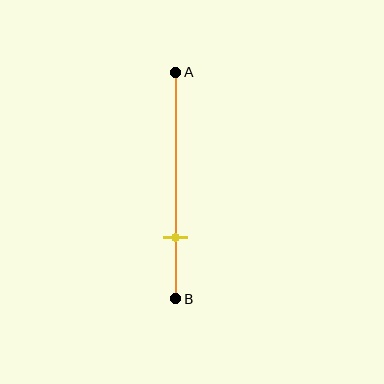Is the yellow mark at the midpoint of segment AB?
No, the mark is at about 75% from A, not at the 50% midpoint.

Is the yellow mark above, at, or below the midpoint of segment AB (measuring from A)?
The yellow mark is below the midpoint of segment AB.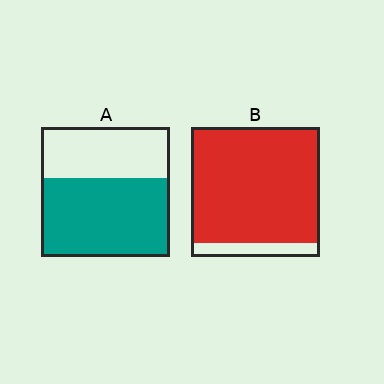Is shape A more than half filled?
Yes.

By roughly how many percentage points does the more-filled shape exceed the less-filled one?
By roughly 30 percentage points (B over A).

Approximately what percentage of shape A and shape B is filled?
A is approximately 60% and B is approximately 90%.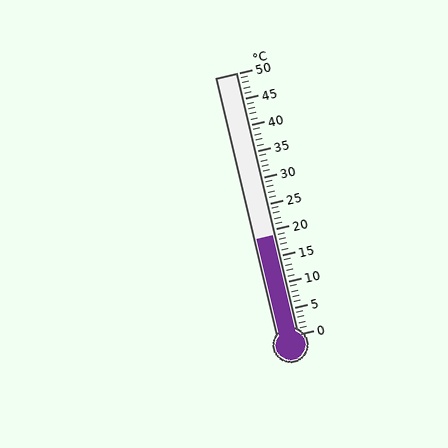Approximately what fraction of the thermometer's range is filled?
The thermometer is filled to approximately 40% of its range.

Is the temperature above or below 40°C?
The temperature is below 40°C.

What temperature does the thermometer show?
The thermometer shows approximately 19°C.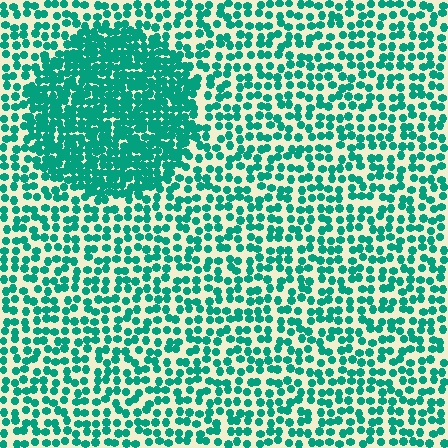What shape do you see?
I see a circle.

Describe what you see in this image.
The image contains small teal elements arranged at two different densities. A circle-shaped region is visible where the elements are more densely packed than the surrounding area.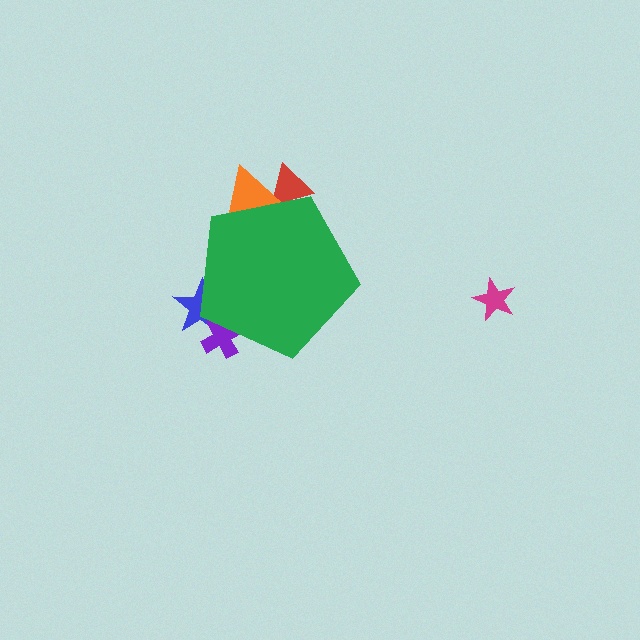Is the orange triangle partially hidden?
Yes, the orange triangle is partially hidden behind the green pentagon.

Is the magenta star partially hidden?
No, the magenta star is fully visible.